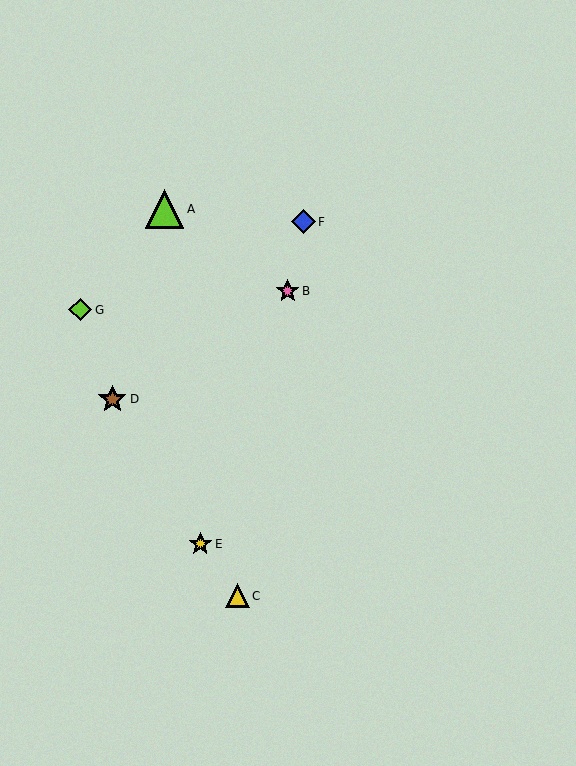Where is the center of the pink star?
The center of the pink star is at (288, 291).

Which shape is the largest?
The lime triangle (labeled A) is the largest.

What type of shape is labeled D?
Shape D is a brown star.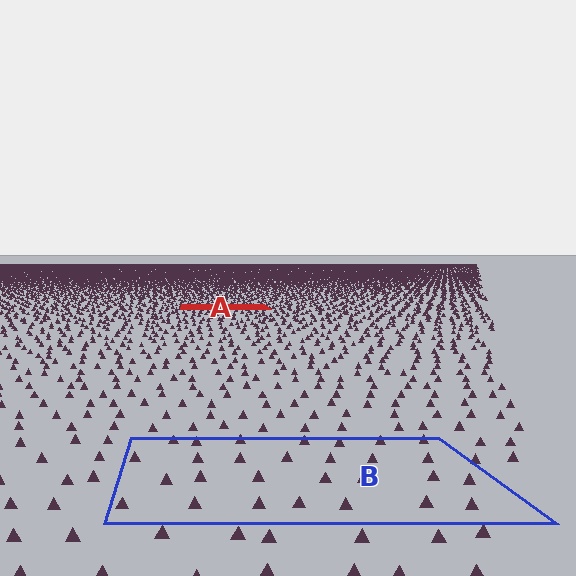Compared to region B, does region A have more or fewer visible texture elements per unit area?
Region A has more texture elements per unit area — they are packed more densely because it is farther away.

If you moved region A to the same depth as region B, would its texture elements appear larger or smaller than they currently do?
They would appear larger. At a closer depth, the same texture elements are projected at a bigger on-screen size.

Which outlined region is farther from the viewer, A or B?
Region A is farther from the viewer — the texture elements inside it appear smaller and more densely packed.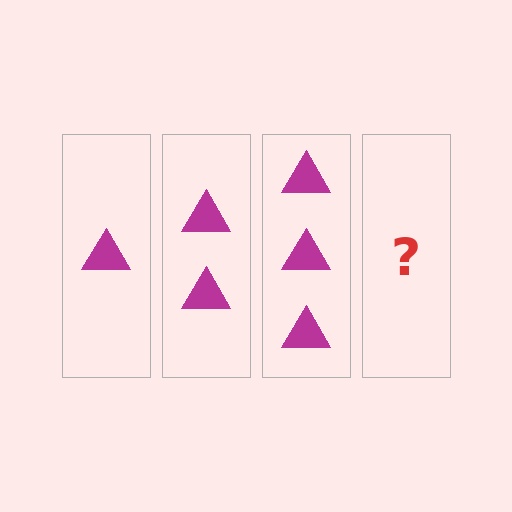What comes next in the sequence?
The next element should be 4 triangles.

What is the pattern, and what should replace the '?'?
The pattern is that each step adds one more triangle. The '?' should be 4 triangles.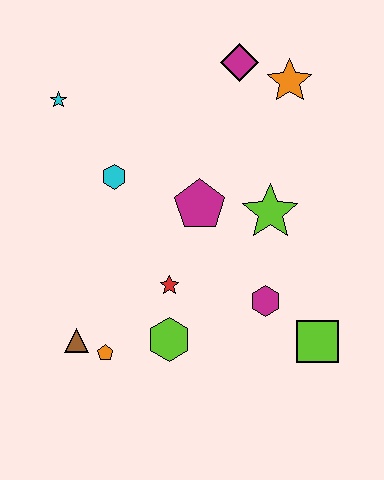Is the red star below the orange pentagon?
No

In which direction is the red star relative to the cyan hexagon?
The red star is below the cyan hexagon.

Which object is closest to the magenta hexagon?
The lime square is closest to the magenta hexagon.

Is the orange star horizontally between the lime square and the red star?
Yes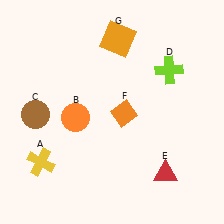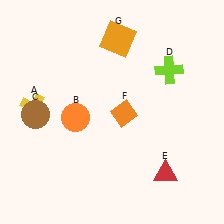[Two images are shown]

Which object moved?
The yellow cross (A) moved up.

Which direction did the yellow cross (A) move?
The yellow cross (A) moved up.